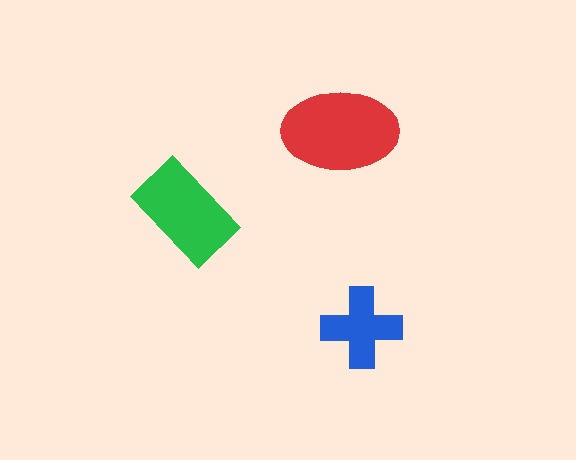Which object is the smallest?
The blue cross.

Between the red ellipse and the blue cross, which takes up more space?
The red ellipse.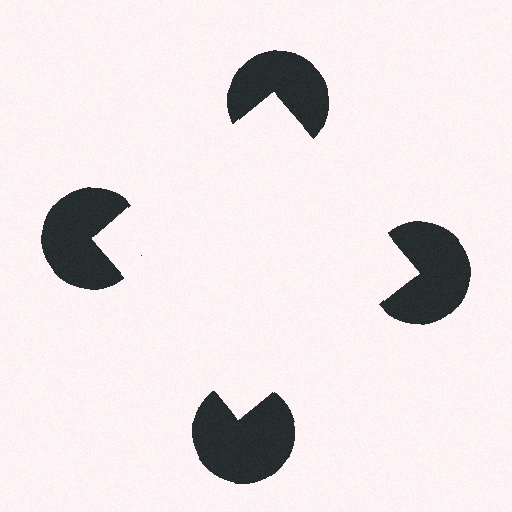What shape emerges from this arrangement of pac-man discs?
An illusory square — its edges are inferred from the aligned wedge cuts in the pac-man discs, not physically drawn.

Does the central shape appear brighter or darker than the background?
It typically appears slightly brighter than the background, even though no actual brightness change is drawn.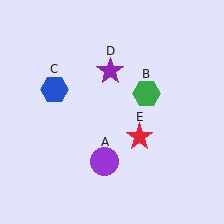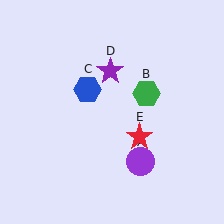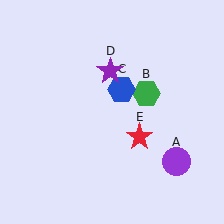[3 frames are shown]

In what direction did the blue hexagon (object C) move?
The blue hexagon (object C) moved right.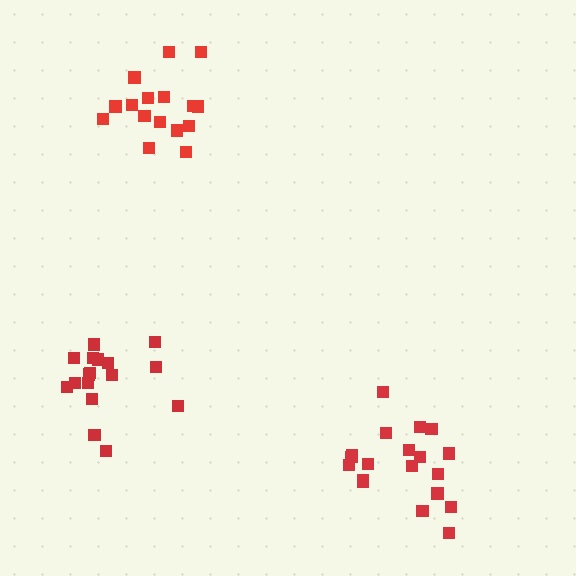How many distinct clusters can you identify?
There are 3 distinct clusters.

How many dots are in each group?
Group 1: 19 dots, Group 2: 17 dots, Group 3: 16 dots (52 total).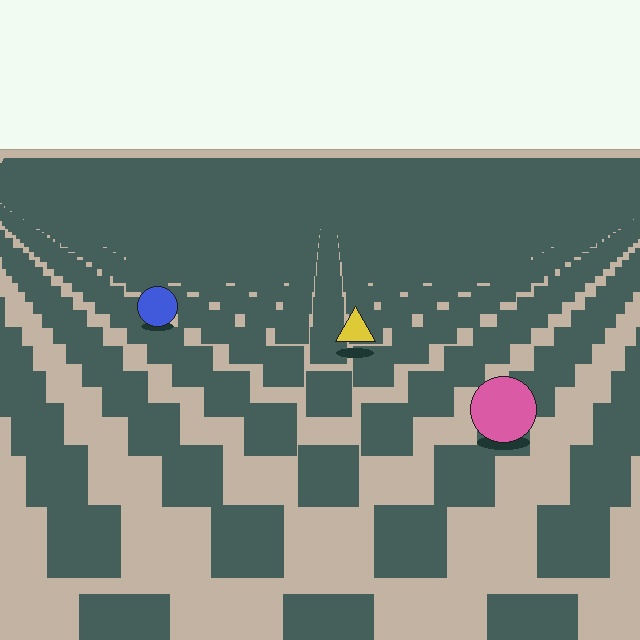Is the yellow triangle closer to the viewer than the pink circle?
No. The pink circle is closer — you can tell from the texture gradient: the ground texture is coarser near it.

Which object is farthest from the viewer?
The blue circle is farthest from the viewer. It appears smaller and the ground texture around it is denser.